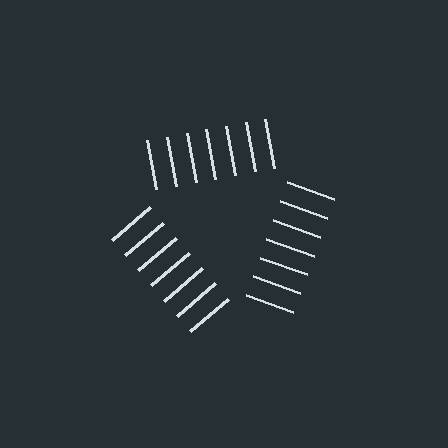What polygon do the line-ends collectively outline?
An illusory triangle — the line segments terminate on its edges but no continuous stroke is drawn.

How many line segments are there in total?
21 — 7 along each of the 3 edges.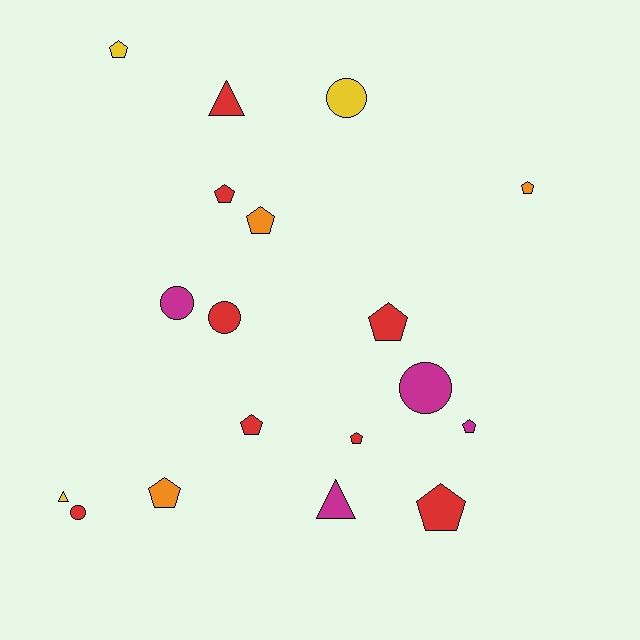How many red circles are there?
There are 2 red circles.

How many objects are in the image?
There are 18 objects.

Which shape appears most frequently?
Pentagon, with 10 objects.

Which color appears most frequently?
Red, with 8 objects.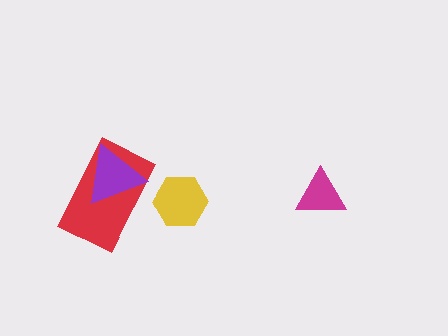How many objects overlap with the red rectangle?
1 object overlaps with the red rectangle.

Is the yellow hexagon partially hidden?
No, no other shape covers it.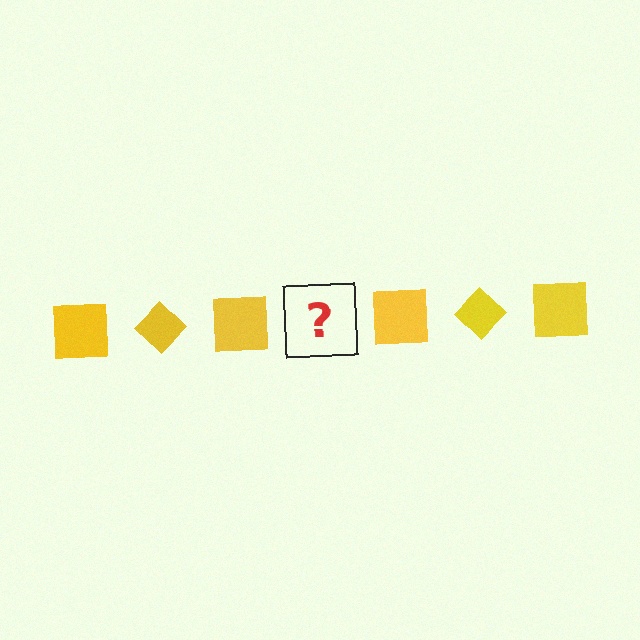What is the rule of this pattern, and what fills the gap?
The rule is that the pattern cycles through square, diamond shapes in yellow. The gap should be filled with a yellow diamond.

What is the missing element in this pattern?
The missing element is a yellow diamond.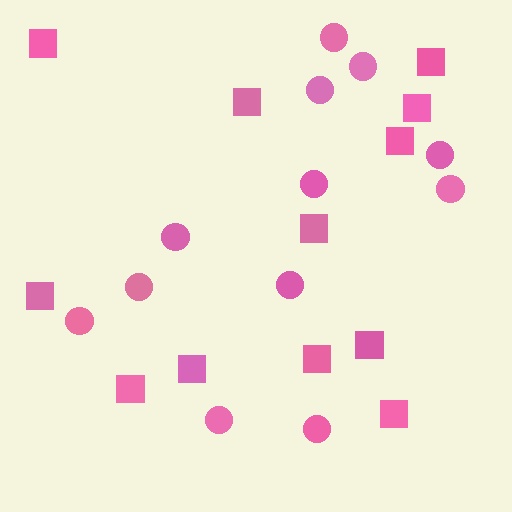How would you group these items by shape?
There are 2 groups: one group of squares (12) and one group of circles (12).